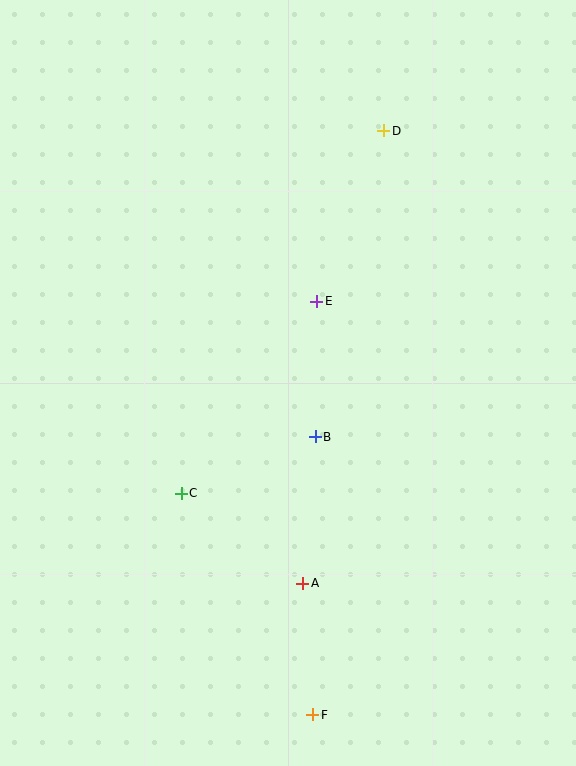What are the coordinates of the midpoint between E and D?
The midpoint between E and D is at (350, 216).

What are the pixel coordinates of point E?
Point E is at (317, 301).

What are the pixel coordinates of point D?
Point D is at (384, 131).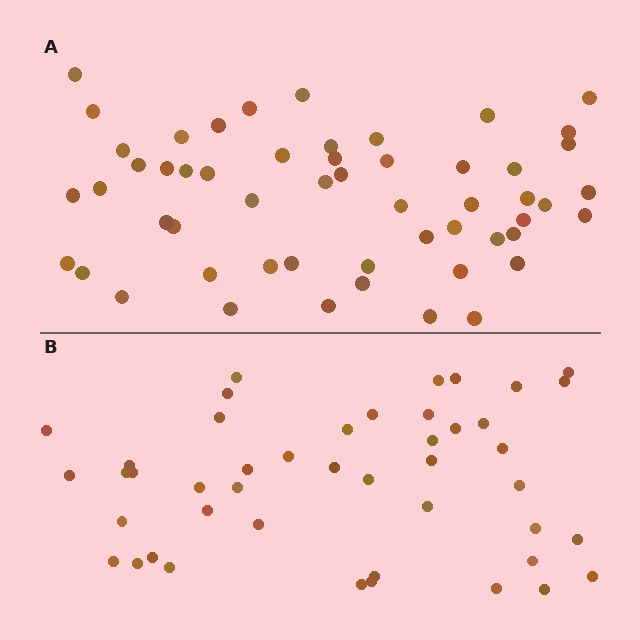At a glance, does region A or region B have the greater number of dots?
Region A (the top region) has more dots.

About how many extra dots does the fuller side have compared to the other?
Region A has roughly 8 or so more dots than region B.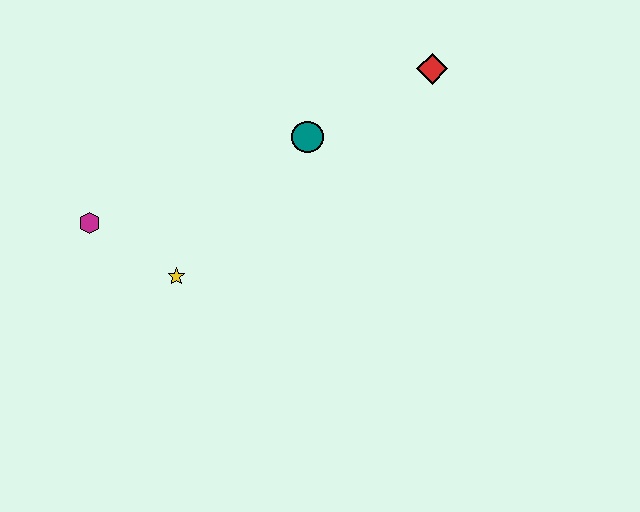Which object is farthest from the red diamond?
The magenta hexagon is farthest from the red diamond.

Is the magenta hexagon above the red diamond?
No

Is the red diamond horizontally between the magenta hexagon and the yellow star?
No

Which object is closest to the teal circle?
The red diamond is closest to the teal circle.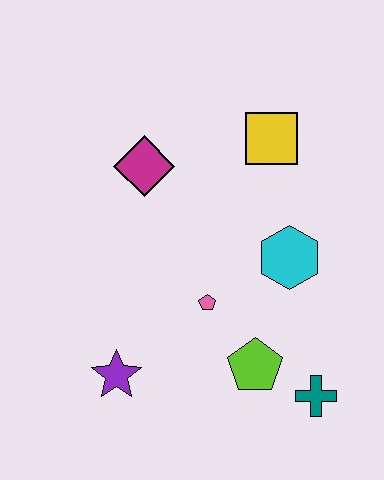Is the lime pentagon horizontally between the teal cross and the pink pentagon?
Yes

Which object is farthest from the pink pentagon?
The yellow square is farthest from the pink pentagon.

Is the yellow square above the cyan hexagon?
Yes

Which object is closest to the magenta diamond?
The yellow square is closest to the magenta diamond.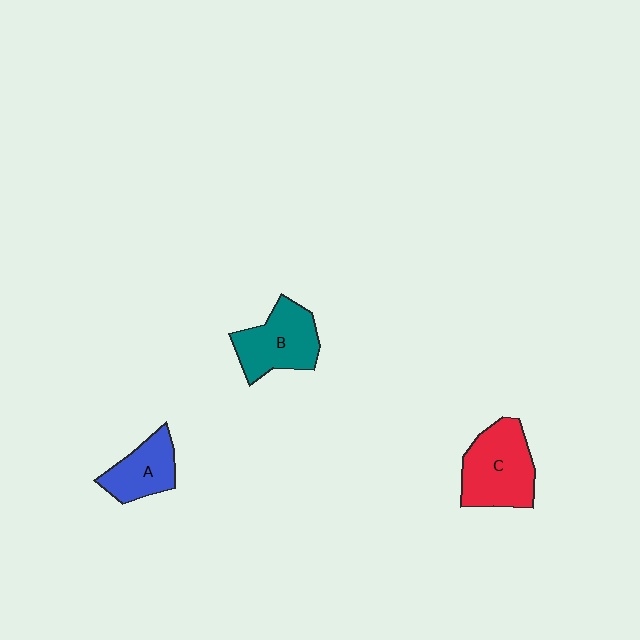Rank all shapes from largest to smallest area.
From largest to smallest: C (red), B (teal), A (blue).